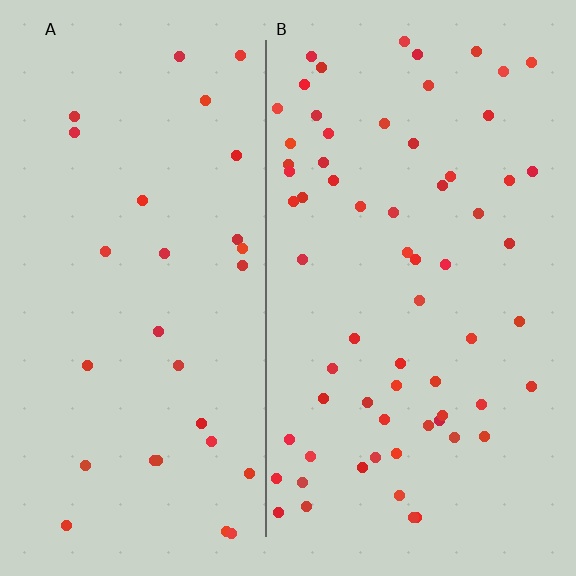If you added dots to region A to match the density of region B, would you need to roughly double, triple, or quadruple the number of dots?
Approximately double.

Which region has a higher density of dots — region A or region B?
B (the right).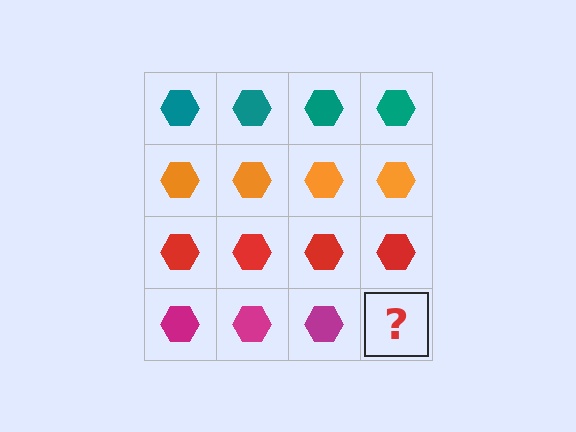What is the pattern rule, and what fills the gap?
The rule is that each row has a consistent color. The gap should be filled with a magenta hexagon.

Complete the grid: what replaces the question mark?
The question mark should be replaced with a magenta hexagon.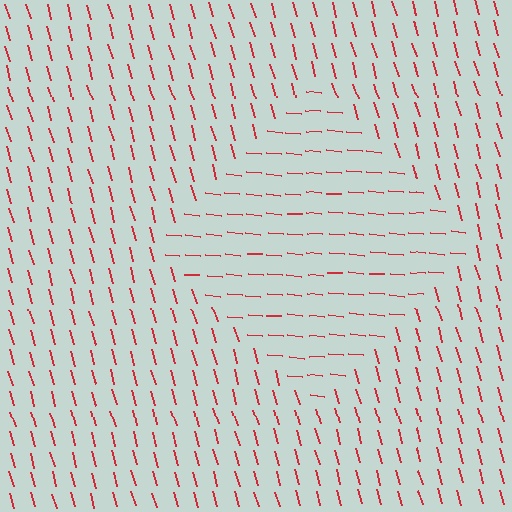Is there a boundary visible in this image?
Yes, there is a texture boundary formed by a change in line orientation.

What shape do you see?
I see a diamond.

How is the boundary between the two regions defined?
The boundary is defined purely by a change in line orientation (approximately 69 degrees difference). All lines are the same color and thickness.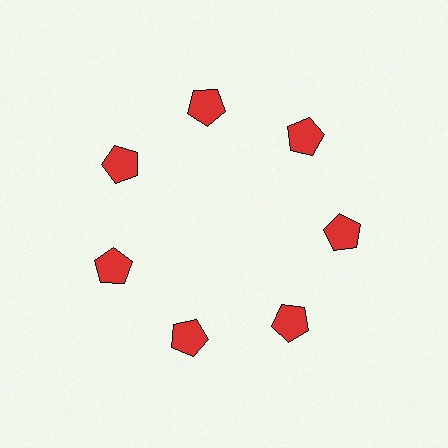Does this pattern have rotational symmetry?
Yes, this pattern has 7-fold rotational symmetry. It looks the same after rotating 51 degrees around the center.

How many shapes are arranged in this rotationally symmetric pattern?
There are 7 shapes, arranged in 7 groups of 1.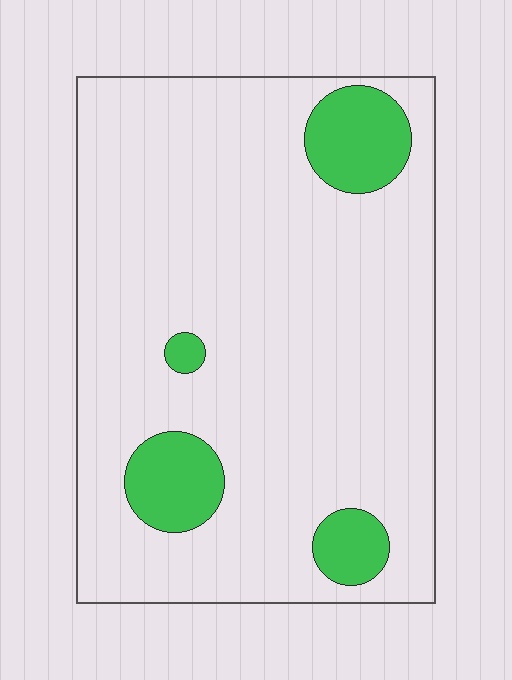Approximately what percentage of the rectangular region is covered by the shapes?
Approximately 10%.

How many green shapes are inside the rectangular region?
4.